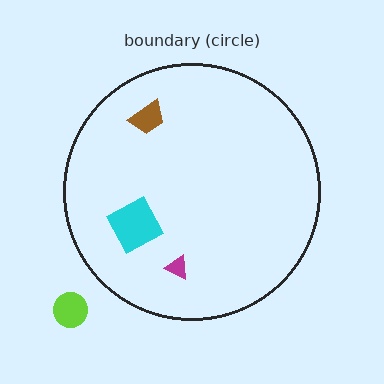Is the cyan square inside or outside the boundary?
Inside.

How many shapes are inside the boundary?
3 inside, 1 outside.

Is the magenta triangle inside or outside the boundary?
Inside.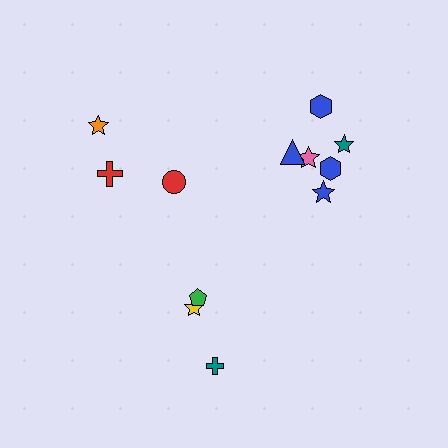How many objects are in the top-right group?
There are 6 objects.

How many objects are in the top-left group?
There are 3 objects.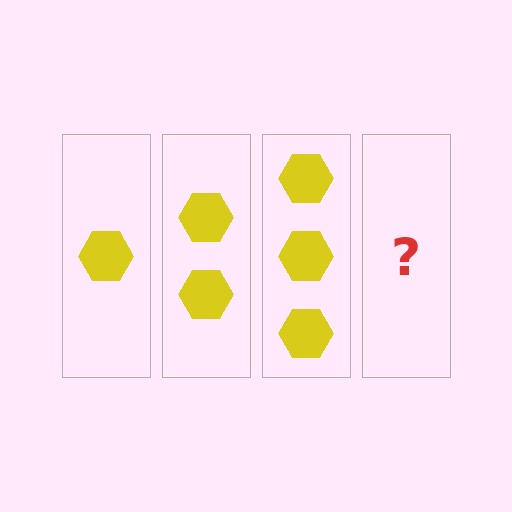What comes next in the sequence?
The next element should be 4 hexagons.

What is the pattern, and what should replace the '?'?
The pattern is that each step adds one more hexagon. The '?' should be 4 hexagons.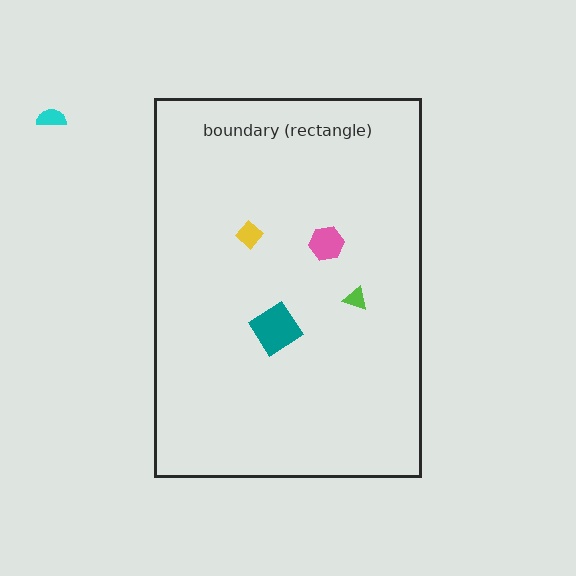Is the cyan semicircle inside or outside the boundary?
Outside.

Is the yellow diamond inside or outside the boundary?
Inside.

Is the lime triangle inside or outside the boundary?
Inside.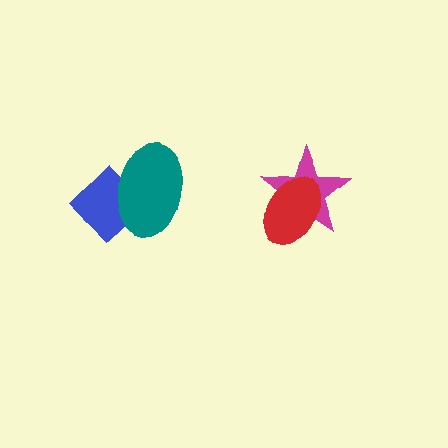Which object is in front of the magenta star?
The red ellipse is in front of the magenta star.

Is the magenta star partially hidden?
Yes, it is partially covered by another shape.